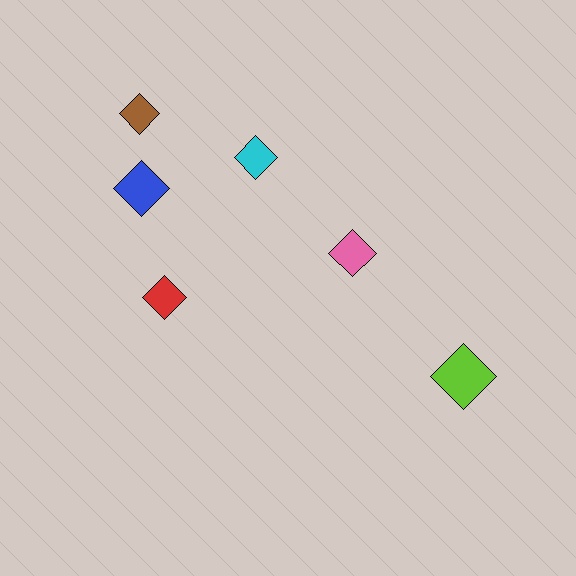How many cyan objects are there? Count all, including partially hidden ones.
There is 1 cyan object.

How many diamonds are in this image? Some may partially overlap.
There are 6 diamonds.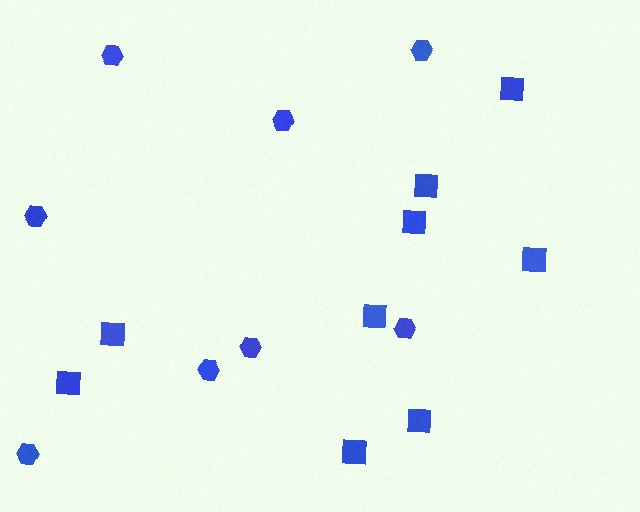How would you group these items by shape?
There are 2 groups: one group of hexagons (8) and one group of squares (9).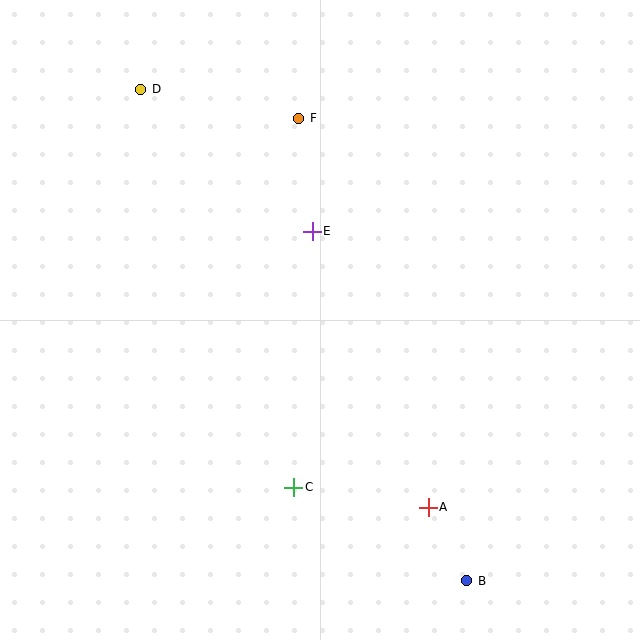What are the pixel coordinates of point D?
Point D is at (141, 89).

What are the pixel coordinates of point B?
Point B is at (467, 581).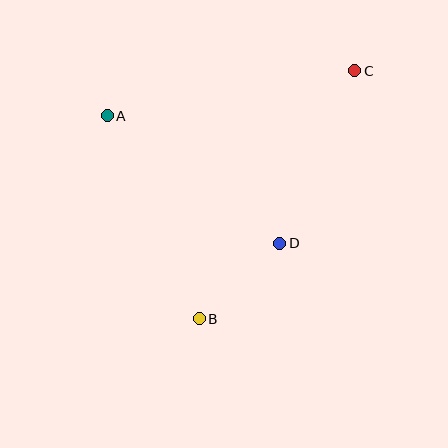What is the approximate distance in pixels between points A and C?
The distance between A and C is approximately 252 pixels.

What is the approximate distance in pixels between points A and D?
The distance between A and D is approximately 215 pixels.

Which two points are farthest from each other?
Points B and C are farthest from each other.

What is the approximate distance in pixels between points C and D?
The distance between C and D is approximately 188 pixels.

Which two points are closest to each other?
Points B and D are closest to each other.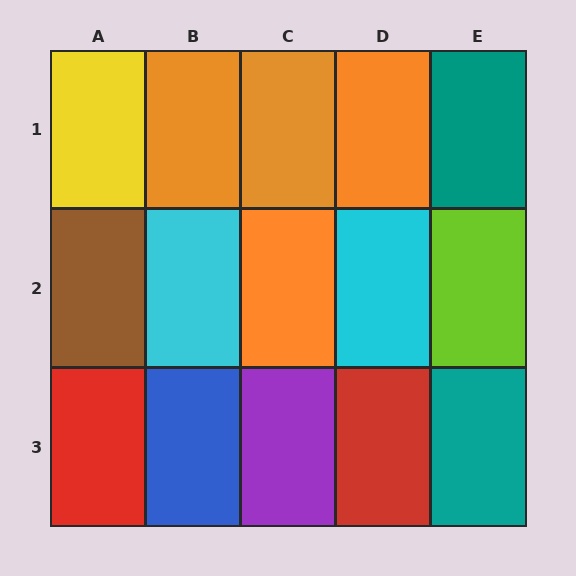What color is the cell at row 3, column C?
Purple.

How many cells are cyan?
2 cells are cyan.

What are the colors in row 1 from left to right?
Yellow, orange, orange, orange, teal.